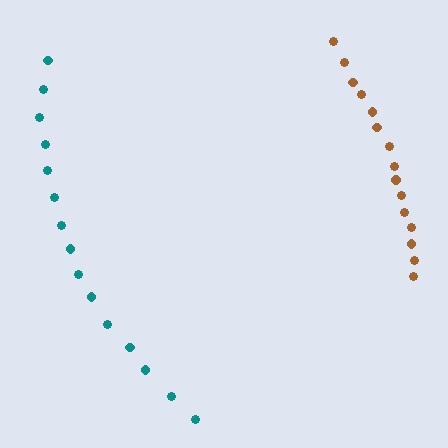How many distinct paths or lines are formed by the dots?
There are 2 distinct paths.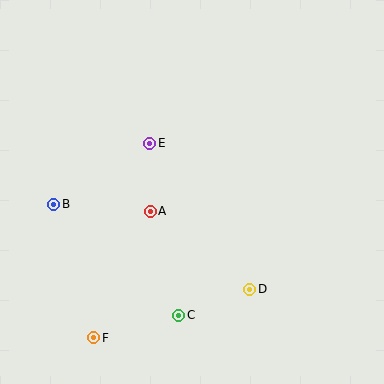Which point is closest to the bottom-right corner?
Point D is closest to the bottom-right corner.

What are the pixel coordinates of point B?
Point B is at (54, 204).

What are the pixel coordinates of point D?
Point D is at (250, 289).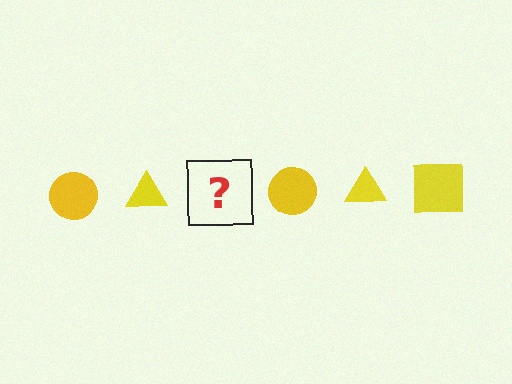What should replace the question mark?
The question mark should be replaced with a yellow square.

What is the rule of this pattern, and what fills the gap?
The rule is that the pattern cycles through circle, triangle, square shapes in yellow. The gap should be filled with a yellow square.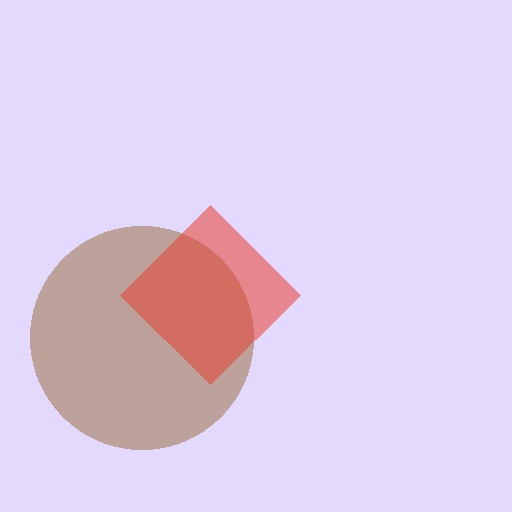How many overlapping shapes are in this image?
There are 2 overlapping shapes in the image.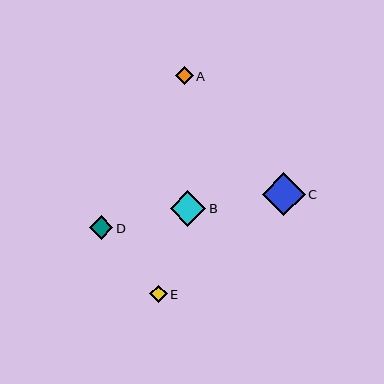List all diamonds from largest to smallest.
From largest to smallest: C, B, D, A, E.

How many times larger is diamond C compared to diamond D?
Diamond C is approximately 1.9 times the size of diamond D.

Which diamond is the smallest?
Diamond E is the smallest with a size of approximately 18 pixels.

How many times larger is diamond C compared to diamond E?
Diamond C is approximately 2.4 times the size of diamond E.